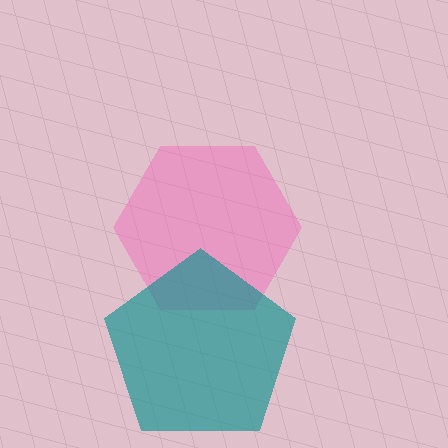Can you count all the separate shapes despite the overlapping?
Yes, there are 2 separate shapes.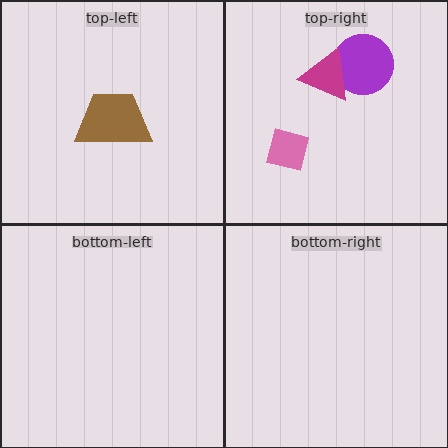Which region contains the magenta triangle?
The top-right region.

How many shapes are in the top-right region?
3.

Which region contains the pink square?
The top-right region.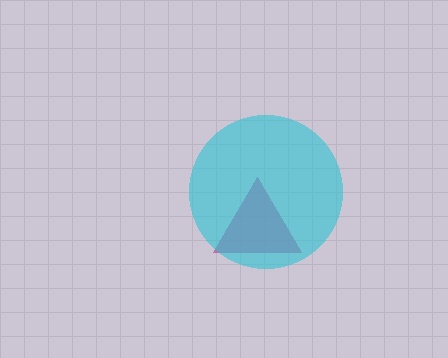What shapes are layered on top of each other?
The layered shapes are: a magenta triangle, a cyan circle.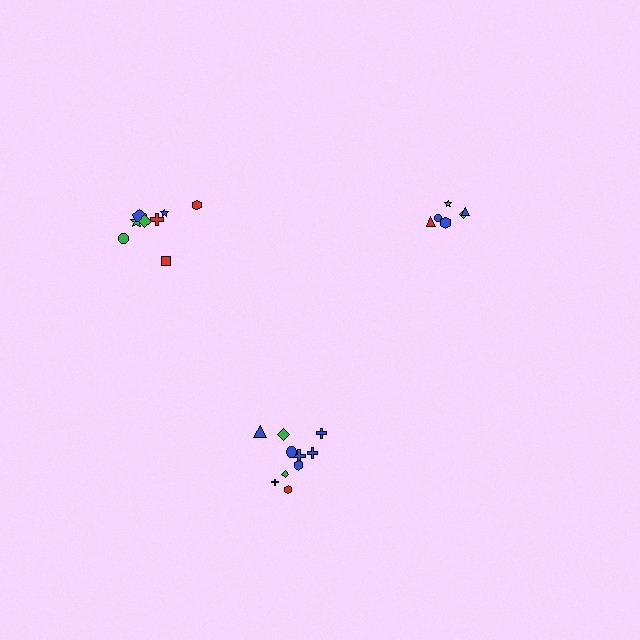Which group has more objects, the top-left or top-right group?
The top-left group.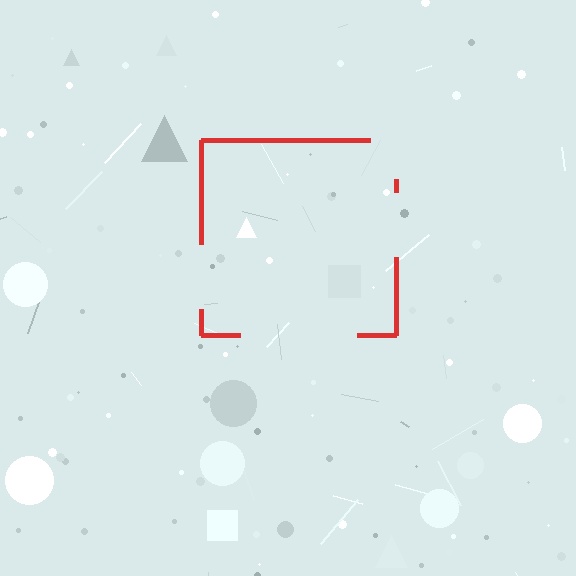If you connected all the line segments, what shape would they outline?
They would outline a square.